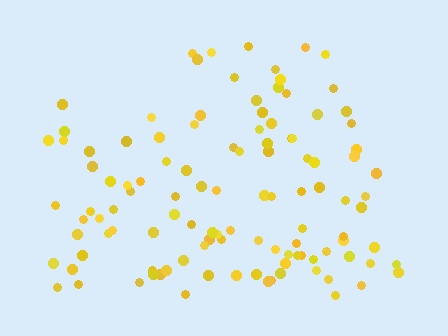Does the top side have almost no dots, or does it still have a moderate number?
Still a moderate number, just noticeably fewer than the bottom.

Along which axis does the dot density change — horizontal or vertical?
Vertical.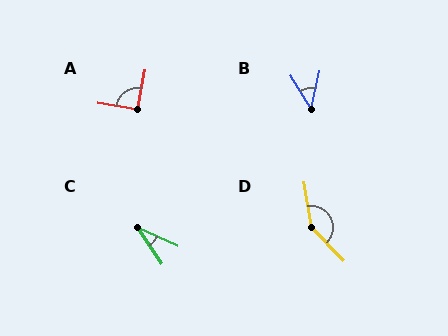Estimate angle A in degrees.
Approximately 91 degrees.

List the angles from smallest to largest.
C (31°), B (45°), A (91°), D (145°).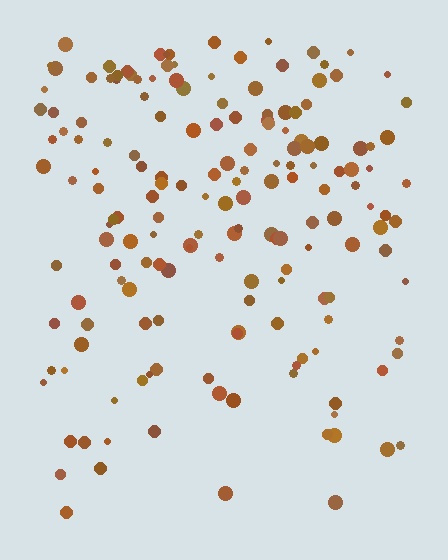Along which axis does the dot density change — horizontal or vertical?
Vertical.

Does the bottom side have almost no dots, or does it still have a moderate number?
Still a moderate number, just noticeably fewer than the top.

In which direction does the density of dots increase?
From bottom to top, with the top side densest.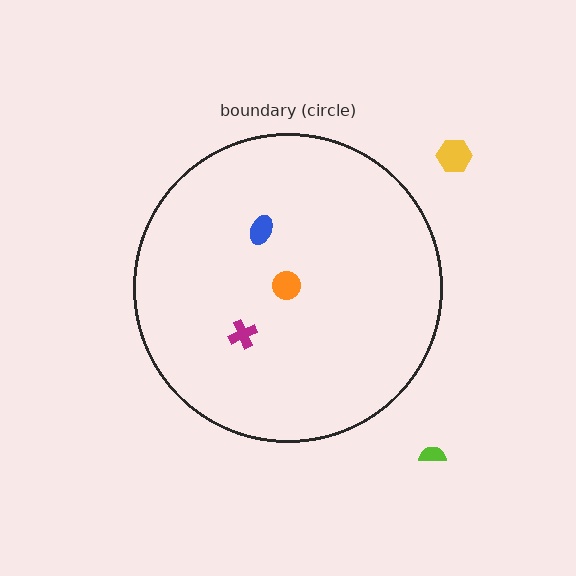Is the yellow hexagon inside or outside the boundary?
Outside.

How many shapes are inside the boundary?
3 inside, 2 outside.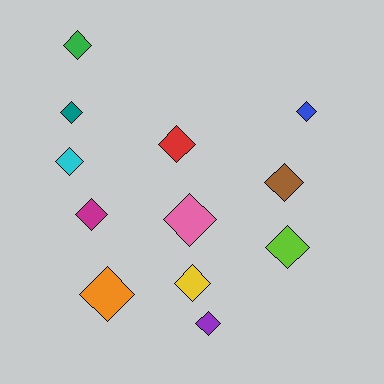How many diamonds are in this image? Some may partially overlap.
There are 12 diamonds.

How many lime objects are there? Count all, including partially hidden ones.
There is 1 lime object.